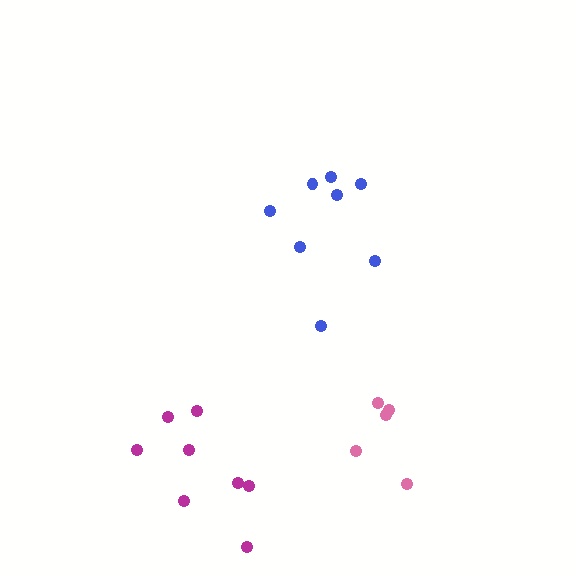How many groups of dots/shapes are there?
There are 3 groups.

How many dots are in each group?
Group 1: 5 dots, Group 2: 8 dots, Group 3: 8 dots (21 total).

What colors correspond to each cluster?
The clusters are colored: pink, blue, magenta.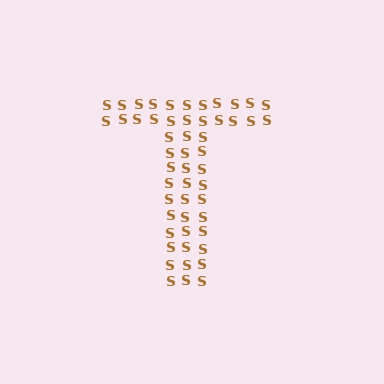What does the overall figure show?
The overall figure shows the letter T.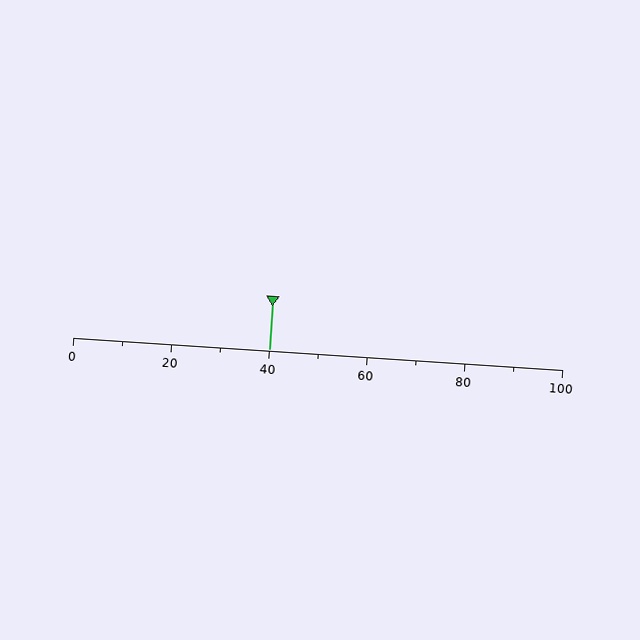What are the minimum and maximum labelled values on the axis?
The axis runs from 0 to 100.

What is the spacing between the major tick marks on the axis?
The major ticks are spaced 20 apart.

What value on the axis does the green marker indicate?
The marker indicates approximately 40.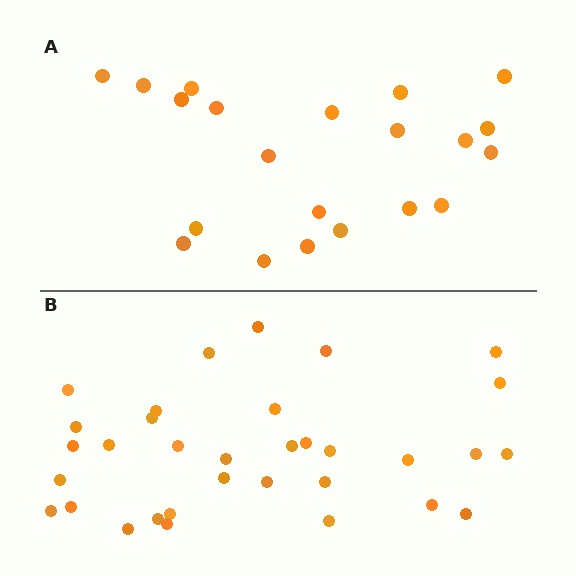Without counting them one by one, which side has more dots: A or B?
Region B (the bottom region) has more dots.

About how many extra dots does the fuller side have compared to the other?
Region B has roughly 12 or so more dots than region A.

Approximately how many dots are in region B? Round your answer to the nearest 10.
About 30 dots. (The exact count is 33, which rounds to 30.)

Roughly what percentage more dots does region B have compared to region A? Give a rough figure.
About 55% more.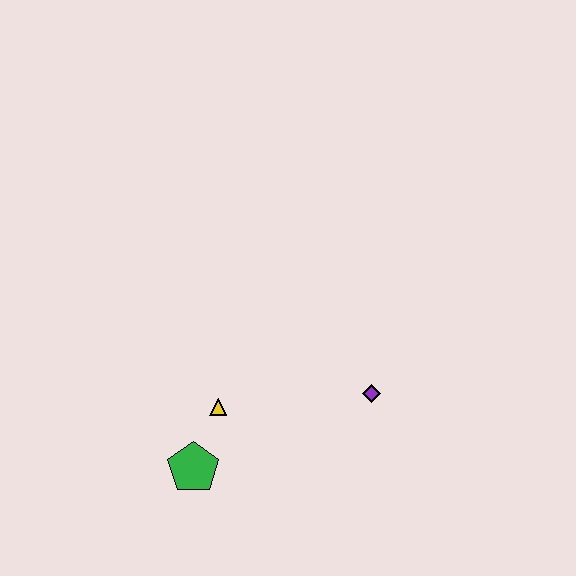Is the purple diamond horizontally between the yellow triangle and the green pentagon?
No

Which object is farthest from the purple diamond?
The green pentagon is farthest from the purple diamond.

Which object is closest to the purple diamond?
The yellow triangle is closest to the purple diamond.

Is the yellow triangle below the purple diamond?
Yes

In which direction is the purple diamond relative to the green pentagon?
The purple diamond is to the right of the green pentagon.